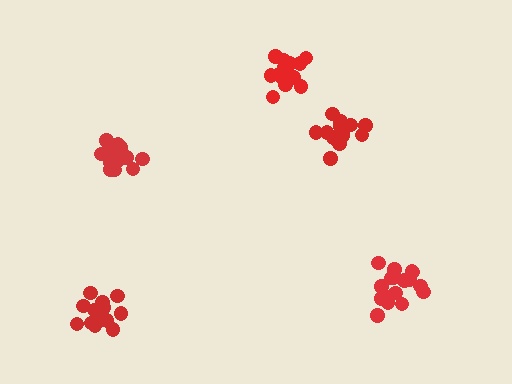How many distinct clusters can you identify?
There are 5 distinct clusters.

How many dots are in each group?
Group 1: 14 dots, Group 2: 17 dots, Group 3: 14 dots, Group 4: 16 dots, Group 5: 17 dots (78 total).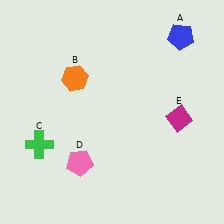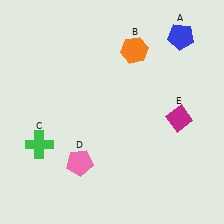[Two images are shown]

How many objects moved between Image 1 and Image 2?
1 object moved between the two images.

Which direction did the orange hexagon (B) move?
The orange hexagon (B) moved right.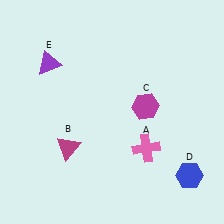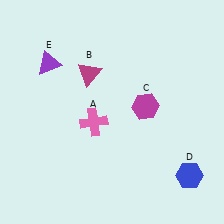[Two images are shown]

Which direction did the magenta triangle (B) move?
The magenta triangle (B) moved up.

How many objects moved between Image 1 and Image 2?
2 objects moved between the two images.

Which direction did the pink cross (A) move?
The pink cross (A) moved left.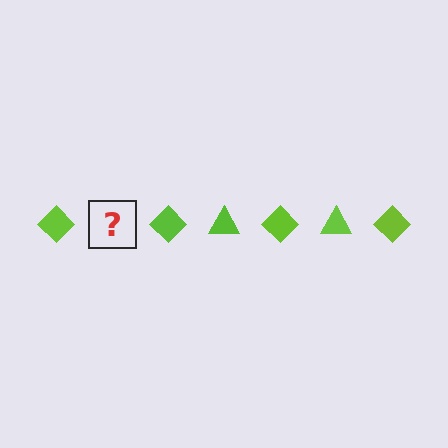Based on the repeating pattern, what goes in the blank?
The blank should be a lime triangle.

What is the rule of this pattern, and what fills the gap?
The rule is that the pattern cycles through diamond, triangle shapes in lime. The gap should be filled with a lime triangle.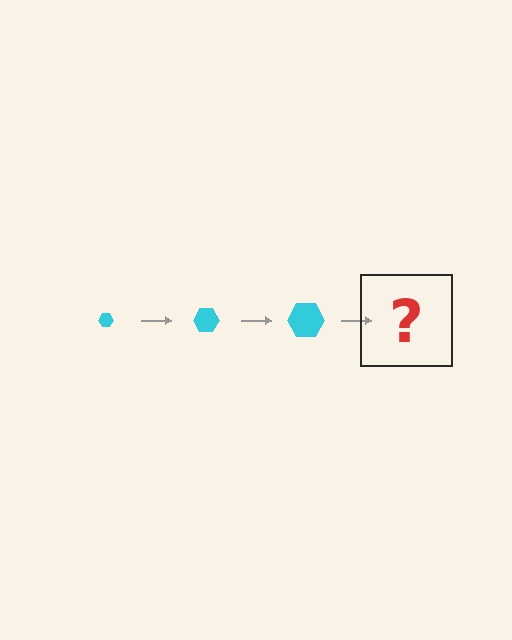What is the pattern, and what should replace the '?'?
The pattern is that the hexagon gets progressively larger each step. The '?' should be a cyan hexagon, larger than the previous one.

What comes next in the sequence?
The next element should be a cyan hexagon, larger than the previous one.